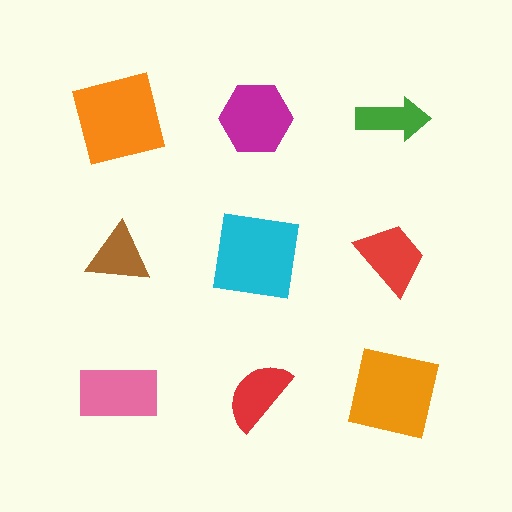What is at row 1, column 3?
A green arrow.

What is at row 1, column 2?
A magenta hexagon.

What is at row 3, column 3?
An orange square.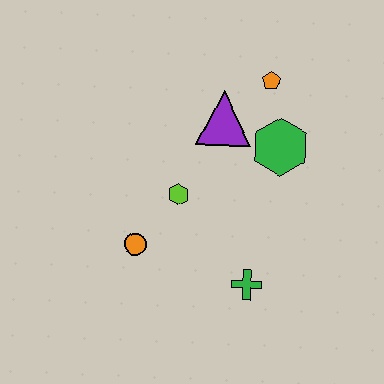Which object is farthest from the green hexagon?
The orange circle is farthest from the green hexagon.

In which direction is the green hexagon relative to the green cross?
The green hexagon is above the green cross.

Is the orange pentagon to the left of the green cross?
No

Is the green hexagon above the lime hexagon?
Yes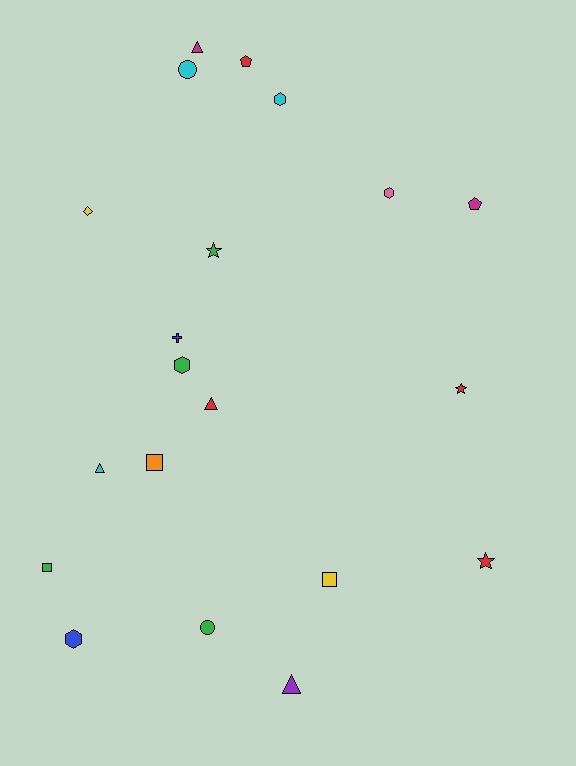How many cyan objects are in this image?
There are 3 cyan objects.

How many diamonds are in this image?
There is 1 diamond.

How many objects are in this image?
There are 20 objects.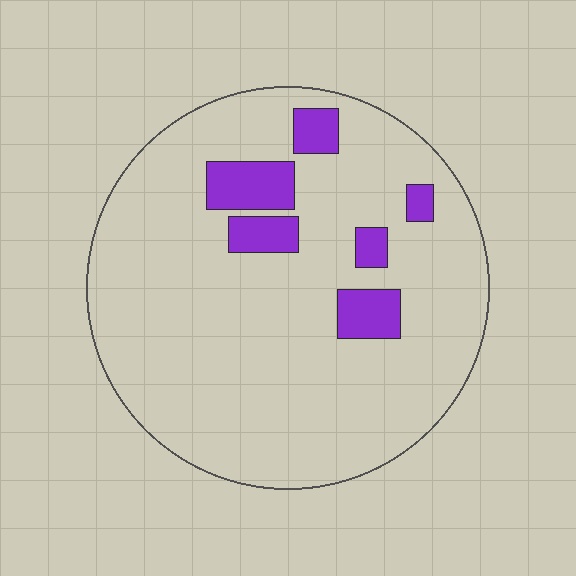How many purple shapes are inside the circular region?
6.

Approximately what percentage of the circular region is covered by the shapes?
Approximately 10%.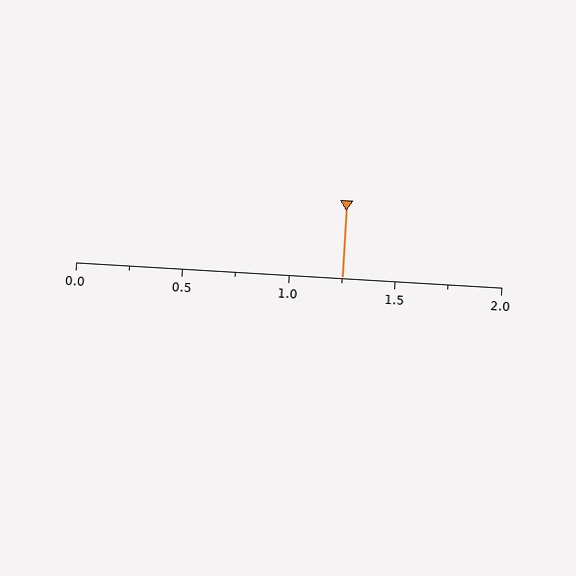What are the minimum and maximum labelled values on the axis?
The axis runs from 0.0 to 2.0.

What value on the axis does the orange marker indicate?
The marker indicates approximately 1.25.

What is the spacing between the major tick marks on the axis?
The major ticks are spaced 0.5 apart.